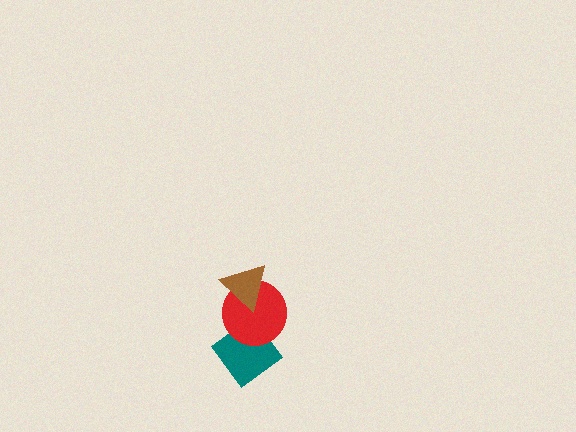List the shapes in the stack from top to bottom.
From top to bottom: the brown triangle, the red circle, the teal diamond.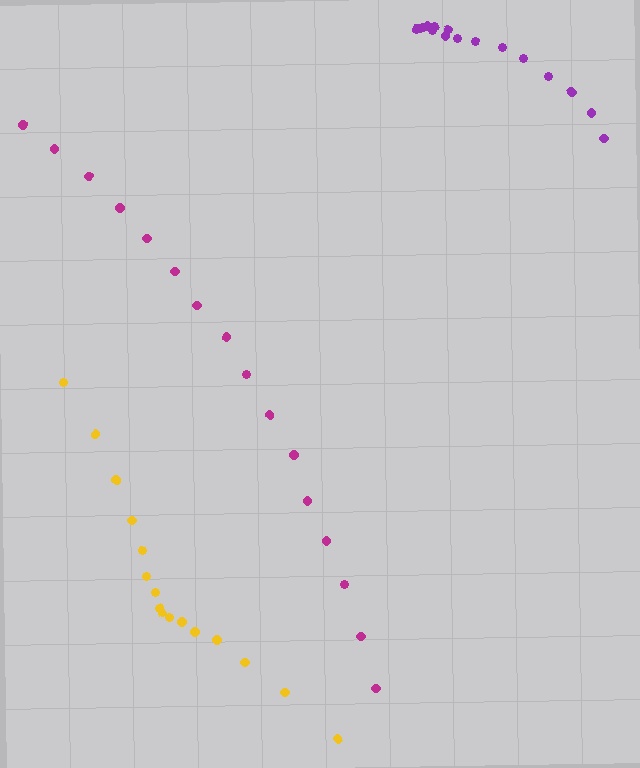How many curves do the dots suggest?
There are 3 distinct paths.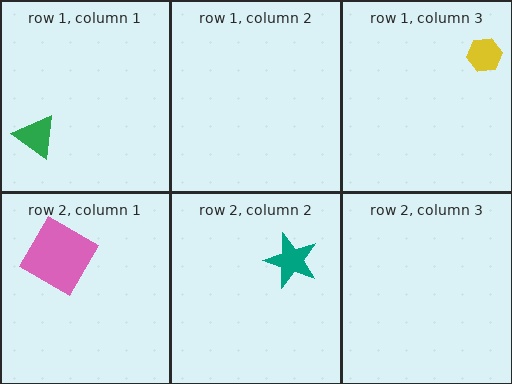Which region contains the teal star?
The row 2, column 2 region.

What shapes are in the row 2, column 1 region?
The pink diamond.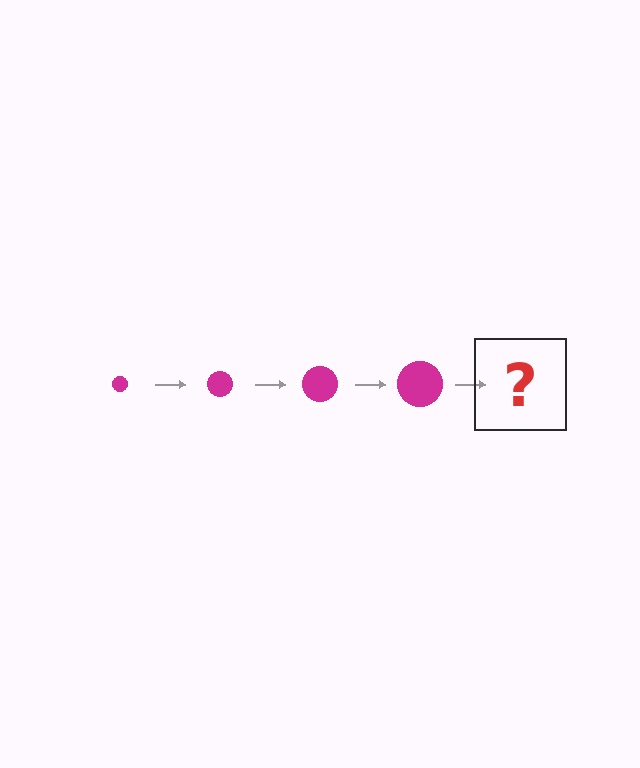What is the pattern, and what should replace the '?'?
The pattern is that the circle gets progressively larger each step. The '?' should be a magenta circle, larger than the previous one.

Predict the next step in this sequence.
The next step is a magenta circle, larger than the previous one.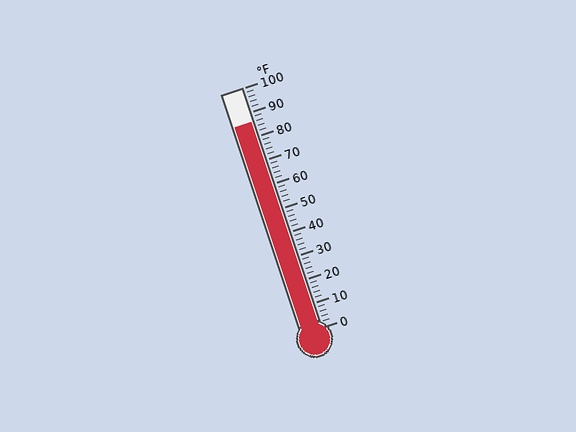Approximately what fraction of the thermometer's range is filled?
The thermometer is filled to approximately 85% of its range.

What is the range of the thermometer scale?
The thermometer scale ranges from 0°F to 100°F.